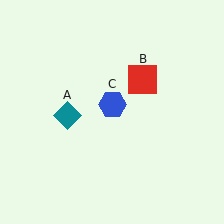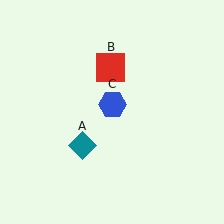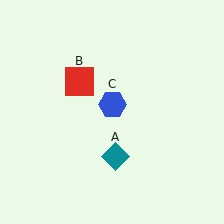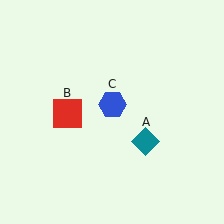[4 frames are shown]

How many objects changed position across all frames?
2 objects changed position: teal diamond (object A), red square (object B).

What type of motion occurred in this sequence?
The teal diamond (object A), red square (object B) rotated counterclockwise around the center of the scene.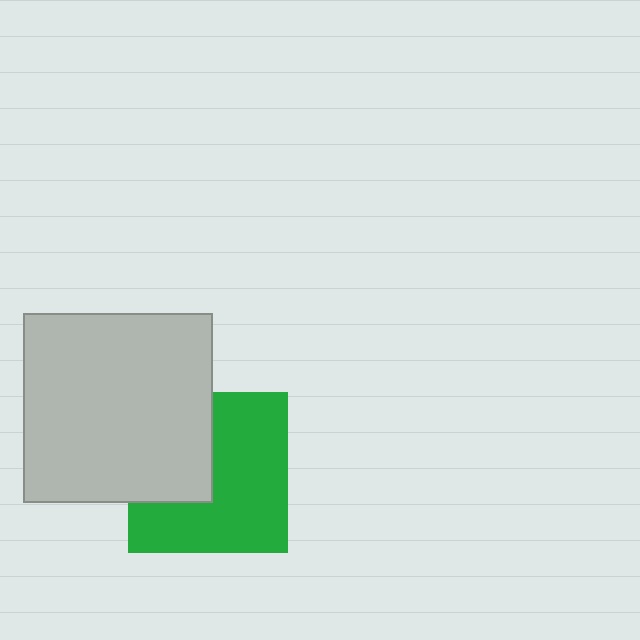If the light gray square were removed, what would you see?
You would see the complete green square.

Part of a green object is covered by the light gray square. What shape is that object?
It is a square.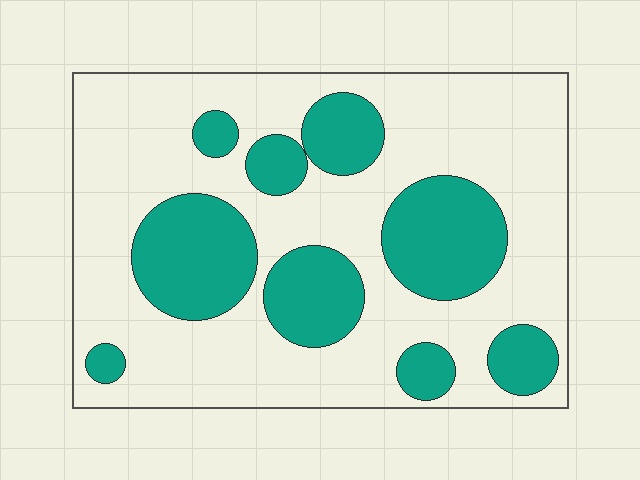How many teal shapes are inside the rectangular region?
9.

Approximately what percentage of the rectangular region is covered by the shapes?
Approximately 30%.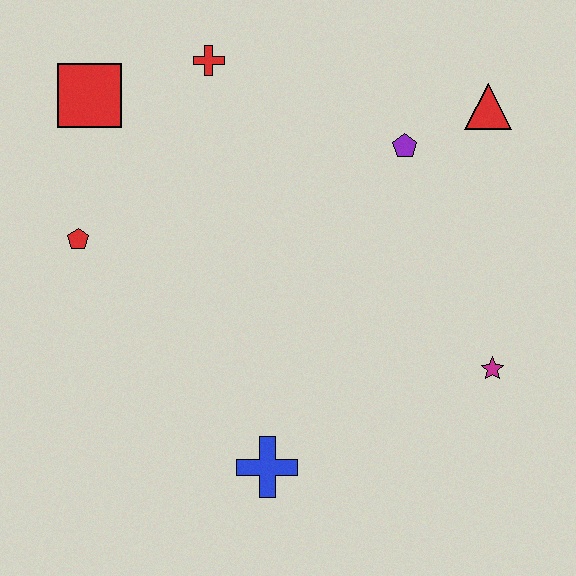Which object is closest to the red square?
The red cross is closest to the red square.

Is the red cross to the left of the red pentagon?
No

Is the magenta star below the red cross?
Yes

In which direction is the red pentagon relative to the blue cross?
The red pentagon is above the blue cross.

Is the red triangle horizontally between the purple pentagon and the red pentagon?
No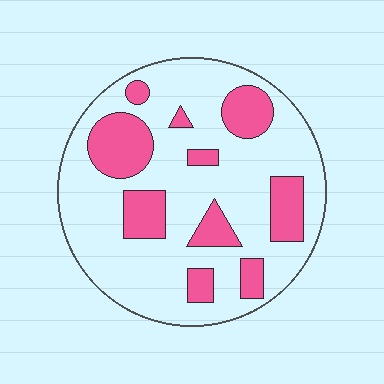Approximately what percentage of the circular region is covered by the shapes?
Approximately 25%.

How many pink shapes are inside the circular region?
10.